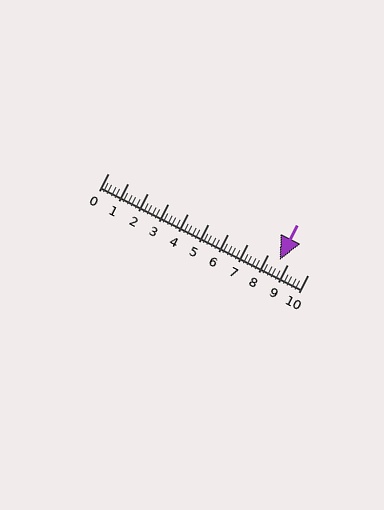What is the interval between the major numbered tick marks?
The major tick marks are spaced 1 units apart.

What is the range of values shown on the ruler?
The ruler shows values from 0 to 10.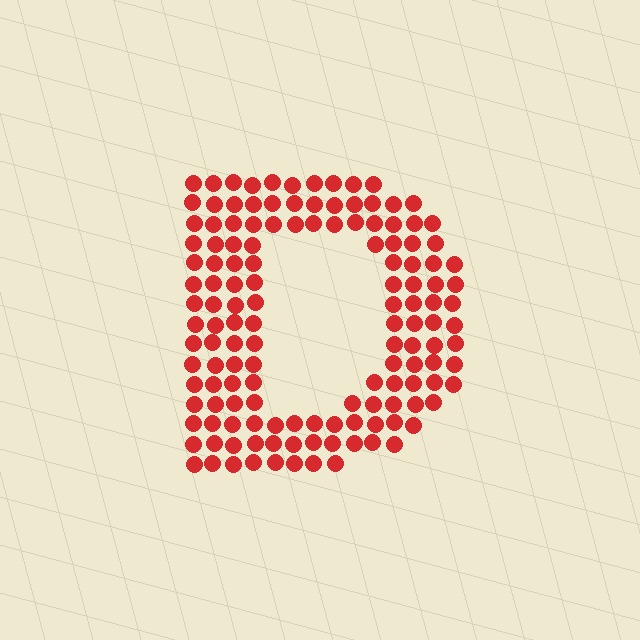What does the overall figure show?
The overall figure shows the letter D.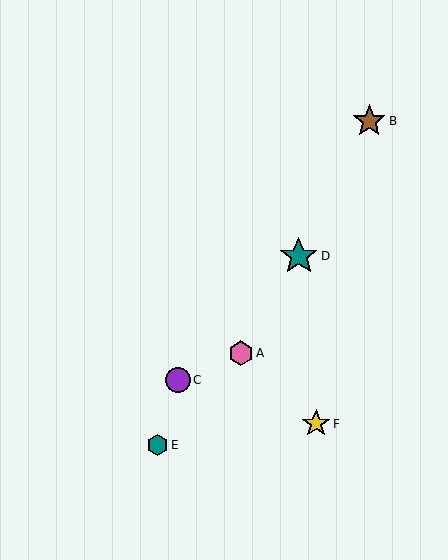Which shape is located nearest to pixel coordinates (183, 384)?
The purple circle (labeled C) at (178, 380) is nearest to that location.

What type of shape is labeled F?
Shape F is a yellow star.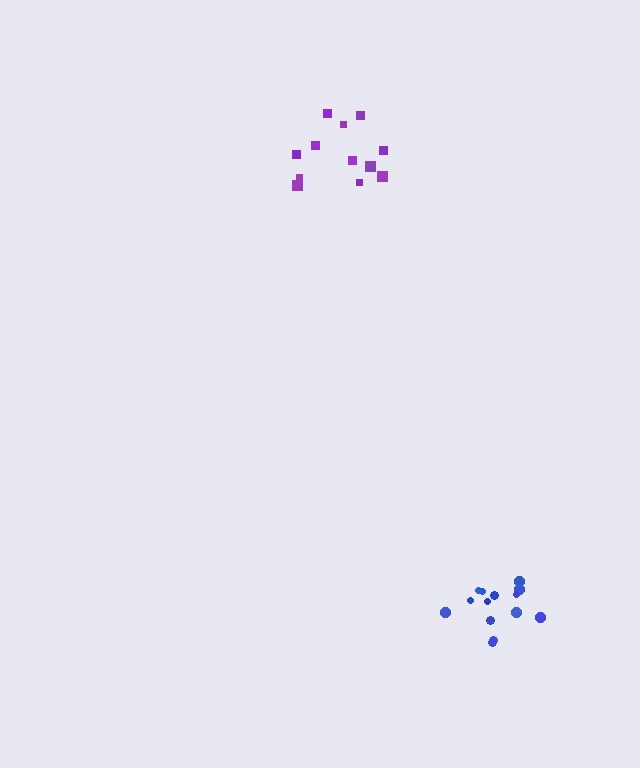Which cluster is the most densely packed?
Blue.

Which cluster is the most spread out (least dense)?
Purple.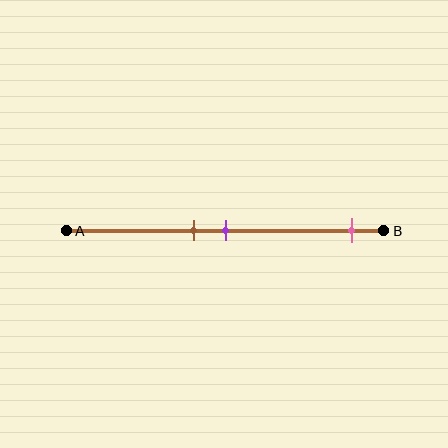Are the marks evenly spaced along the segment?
No, the marks are not evenly spaced.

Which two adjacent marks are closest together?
The brown and purple marks are the closest adjacent pair.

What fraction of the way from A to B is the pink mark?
The pink mark is approximately 90% (0.9) of the way from A to B.